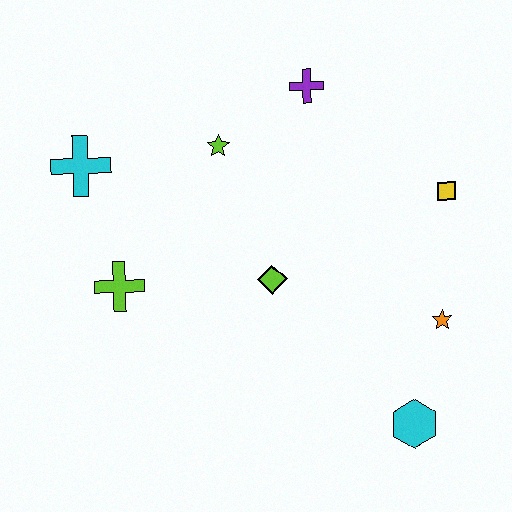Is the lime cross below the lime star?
Yes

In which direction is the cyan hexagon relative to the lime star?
The cyan hexagon is below the lime star.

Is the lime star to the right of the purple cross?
No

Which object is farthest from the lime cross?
The yellow square is farthest from the lime cross.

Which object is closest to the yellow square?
The orange star is closest to the yellow square.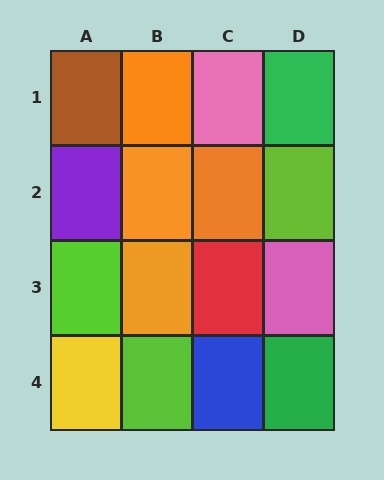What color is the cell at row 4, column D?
Green.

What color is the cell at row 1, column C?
Pink.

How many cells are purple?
1 cell is purple.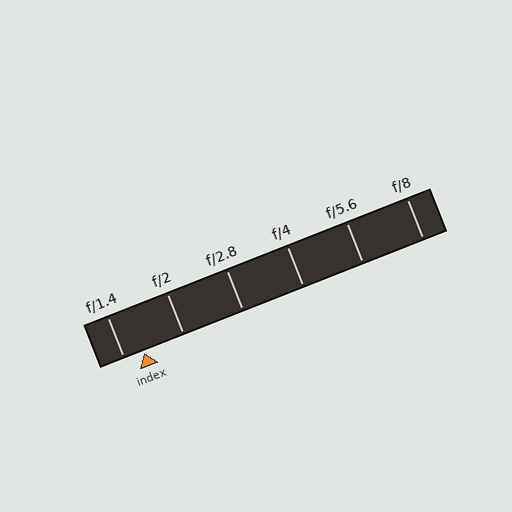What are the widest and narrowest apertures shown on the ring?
The widest aperture shown is f/1.4 and the narrowest is f/8.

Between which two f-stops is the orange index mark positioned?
The index mark is between f/1.4 and f/2.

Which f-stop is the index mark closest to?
The index mark is closest to f/1.4.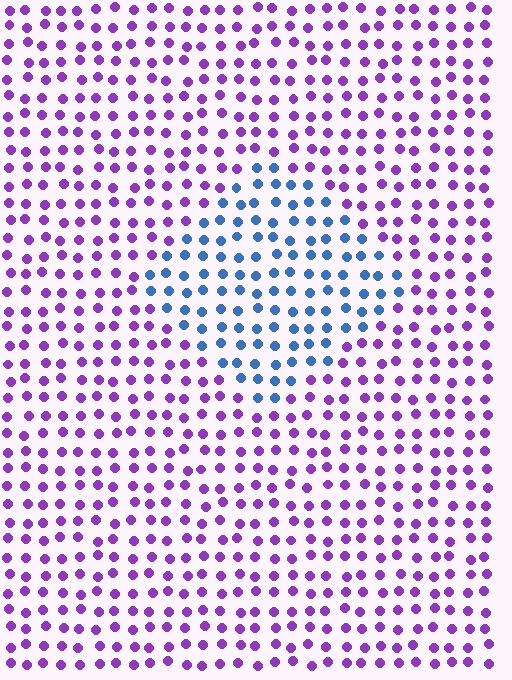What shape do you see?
I see a diamond.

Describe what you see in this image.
The image is filled with small purple elements in a uniform arrangement. A diamond-shaped region is visible where the elements are tinted to a slightly different hue, forming a subtle color boundary.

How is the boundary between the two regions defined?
The boundary is defined purely by a slight shift in hue (about 66 degrees). Spacing, size, and orientation are identical on both sides.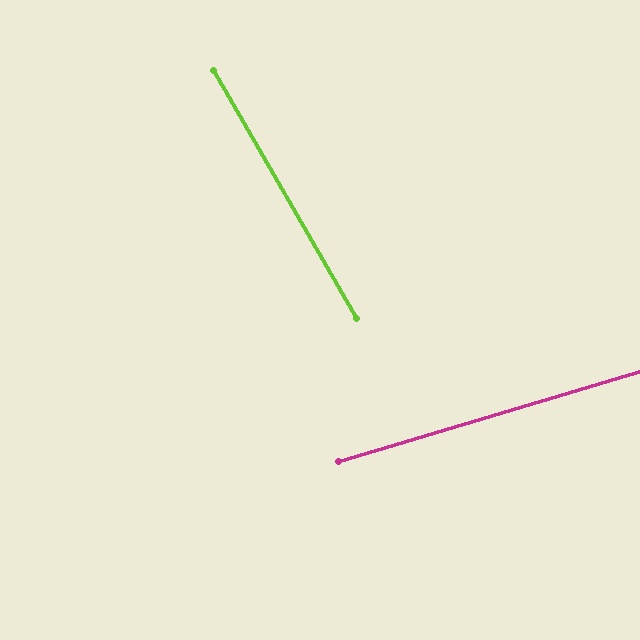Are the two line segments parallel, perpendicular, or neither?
Neither parallel nor perpendicular — they differ by about 77°.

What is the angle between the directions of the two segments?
Approximately 77 degrees.